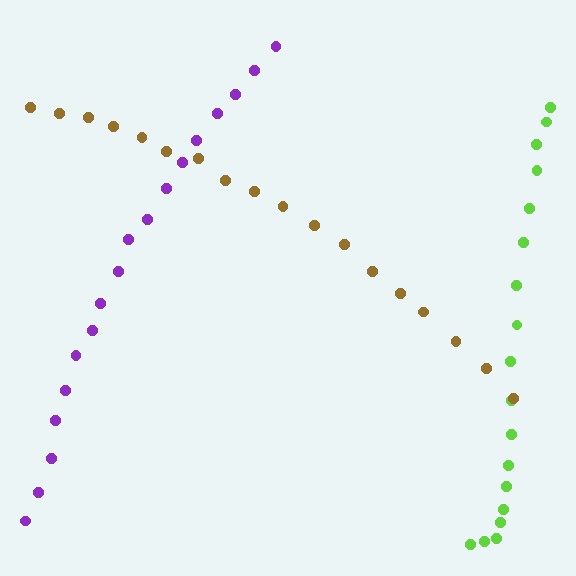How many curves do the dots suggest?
There are 3 distinct paths.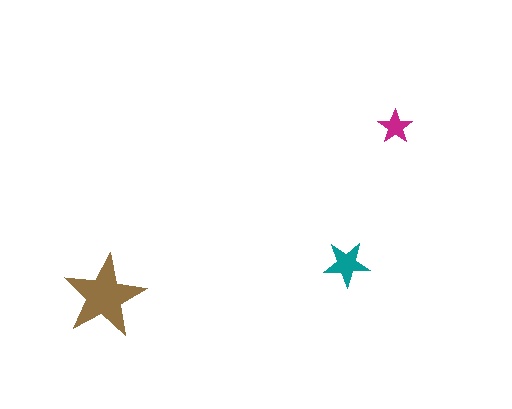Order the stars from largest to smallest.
the brown one, the teal one, the magenta one.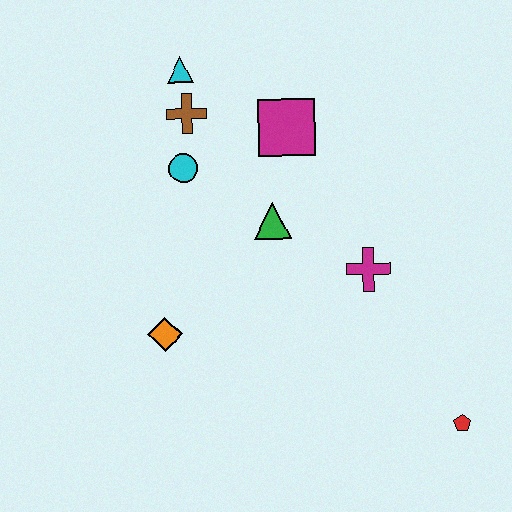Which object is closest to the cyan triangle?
The brown cross is closest to the cyan triangle.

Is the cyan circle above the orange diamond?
Yes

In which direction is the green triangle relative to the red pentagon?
The green triangle is above the red pentagon.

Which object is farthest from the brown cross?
The red pentagon is farthest from the brown cross.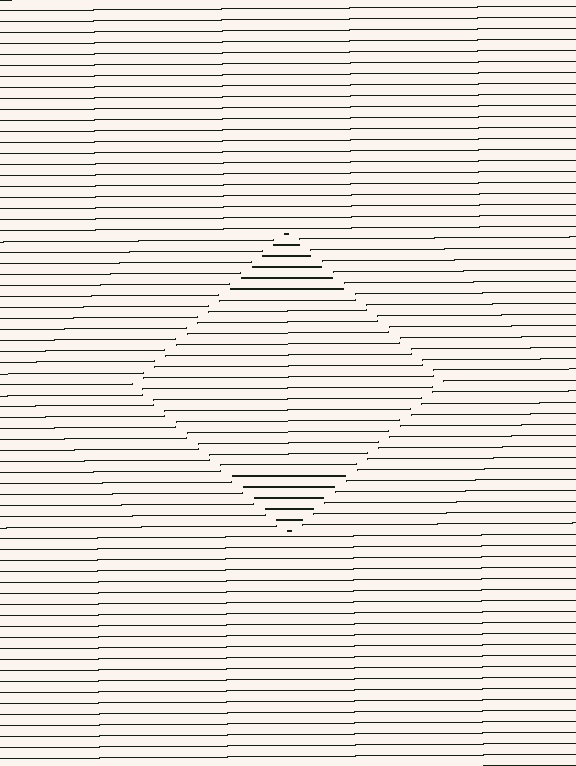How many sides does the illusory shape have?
4 sides — the line-ends trace a square.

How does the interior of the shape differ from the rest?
The interior of the shape contains the same grating, shifted by half a period — the contour is defined by the phase discontinuity where line-ends from the inner and outer gratings abut.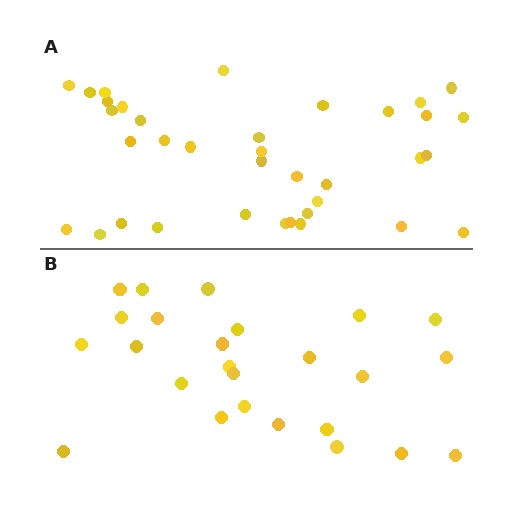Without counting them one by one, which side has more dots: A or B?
Region A (the top region) has more dots.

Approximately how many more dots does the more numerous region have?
Region A has roughly 12 or so more dots than region B.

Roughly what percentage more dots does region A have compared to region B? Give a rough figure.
About 45% more.